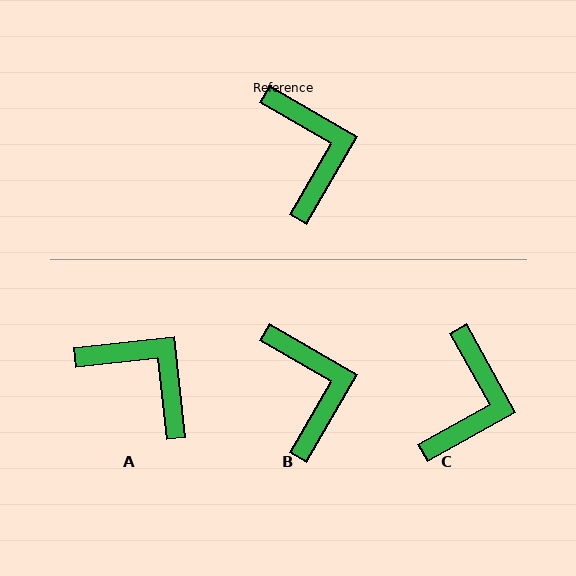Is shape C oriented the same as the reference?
No, it is off by about 31 degrees.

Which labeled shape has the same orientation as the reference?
B.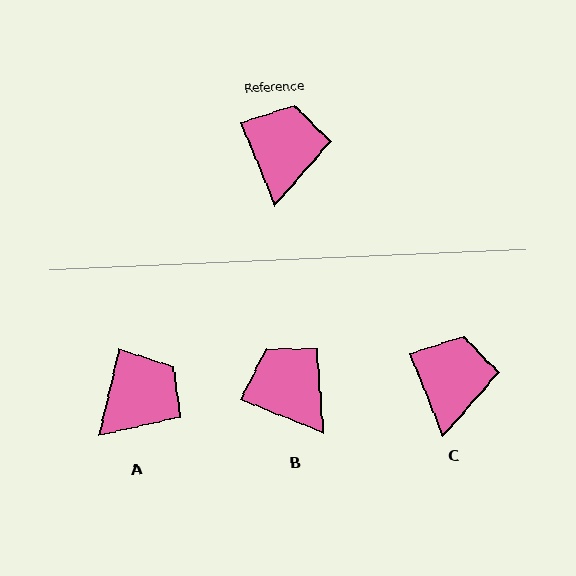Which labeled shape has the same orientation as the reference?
C.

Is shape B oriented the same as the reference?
No, it is off by about 46 degrees.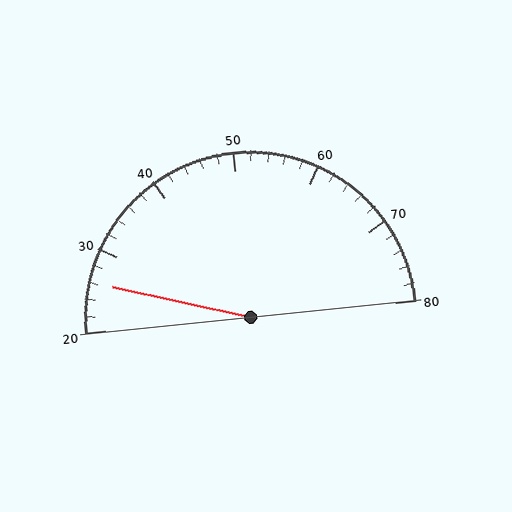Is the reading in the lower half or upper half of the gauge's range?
The reading is in the lower half of the range (20 to 80).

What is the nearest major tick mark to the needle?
The nearest major tick mark is 30.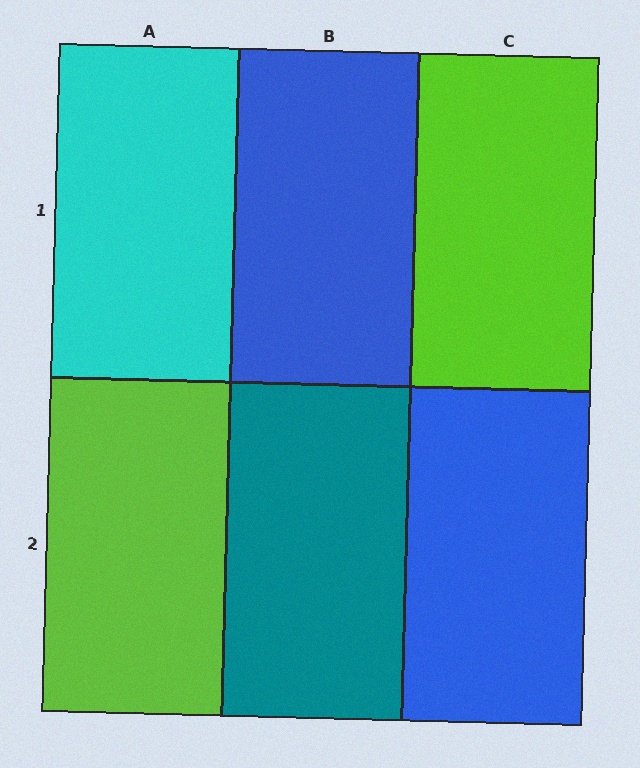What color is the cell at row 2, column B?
Teal.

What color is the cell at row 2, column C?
Blue.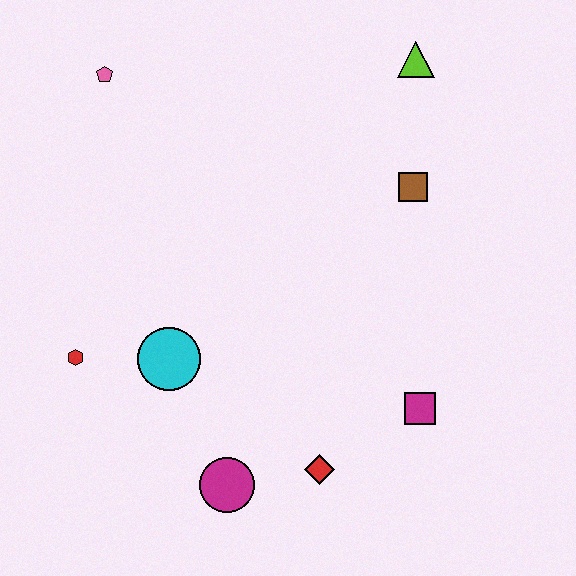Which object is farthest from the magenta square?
The pink pentagon is farthest from the magenta square.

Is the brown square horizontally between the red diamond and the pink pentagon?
No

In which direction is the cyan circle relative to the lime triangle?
The cyan circle is below the lime triangle.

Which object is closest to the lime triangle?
The brown square is closest to the lime triangle.